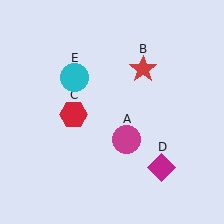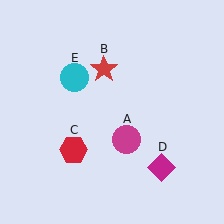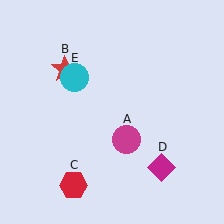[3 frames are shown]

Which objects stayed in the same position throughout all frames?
Magenta circle (object A) and magenta diamond (object D) and cyan circle (object E) remained stationary.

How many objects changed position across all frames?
2 objects changed position: red star (object B), red hexagon (object C).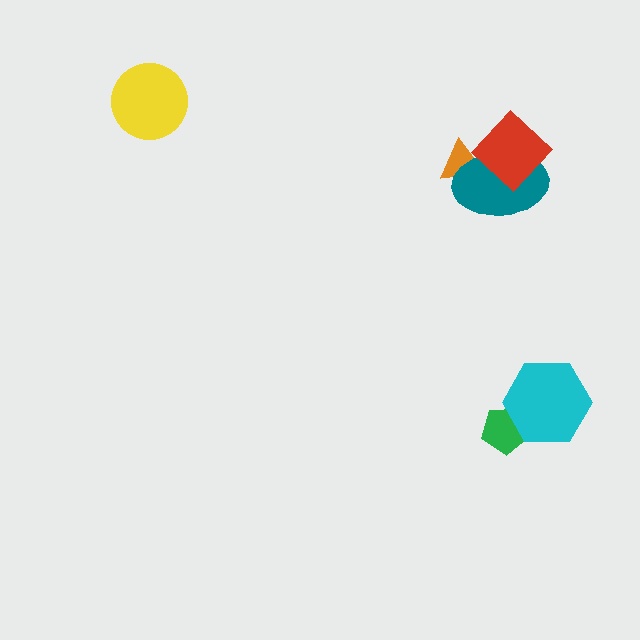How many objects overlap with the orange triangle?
2 objects overlap with the orange triangle.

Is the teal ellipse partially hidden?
Yes, it is partially covered by another shape.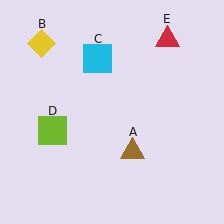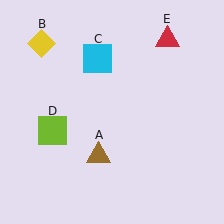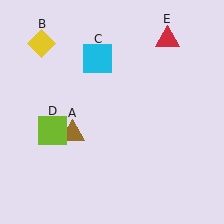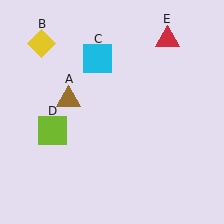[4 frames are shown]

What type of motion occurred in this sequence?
The brown triangle (object A) rotated clockwise around the center of the scene.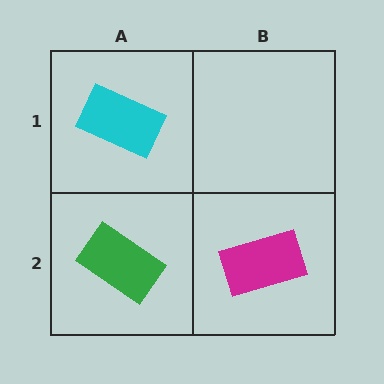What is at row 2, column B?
A magenta rectangle.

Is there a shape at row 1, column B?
No, that cell is empty.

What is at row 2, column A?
A green rectangle.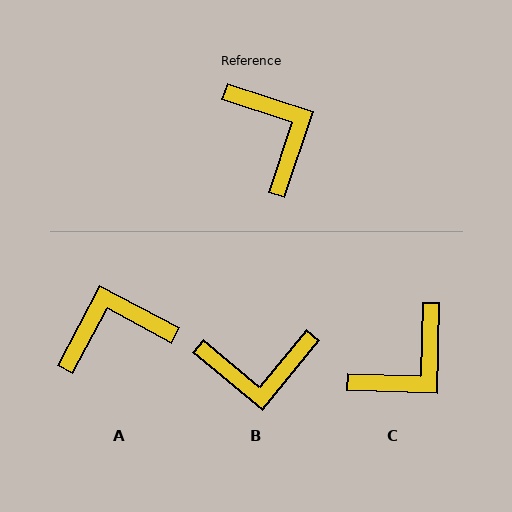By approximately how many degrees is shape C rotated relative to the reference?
Approximately 73 degrees clockwise.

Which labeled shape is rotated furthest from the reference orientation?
B, about 111 degrees away.